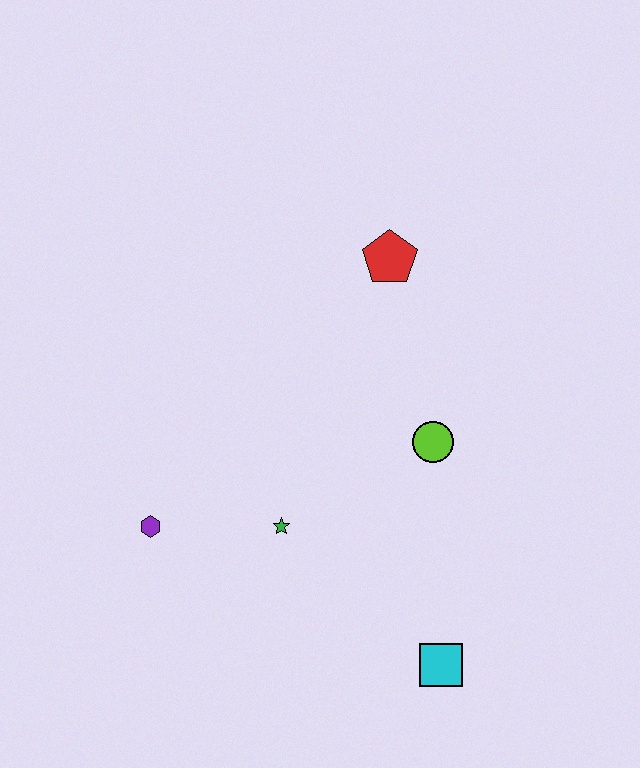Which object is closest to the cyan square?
The green star is closest to the cyan square.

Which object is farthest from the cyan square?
The red pentagon is farthest from the cyan square.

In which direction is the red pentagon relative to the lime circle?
The red pentagon is above the lime circle.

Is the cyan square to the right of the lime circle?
Yes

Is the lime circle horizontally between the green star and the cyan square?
Yes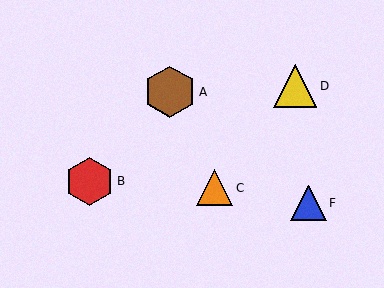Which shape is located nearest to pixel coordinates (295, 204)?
The blue triangle (labeled F) at (308, 203) is nearest to that location.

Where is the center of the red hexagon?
The center of the red hexagon is at (90, 181).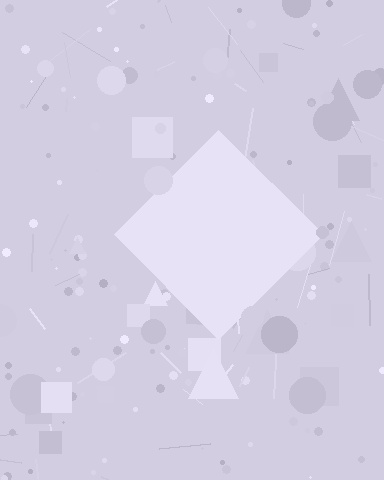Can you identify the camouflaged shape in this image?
The camouflaged shape is a diamond.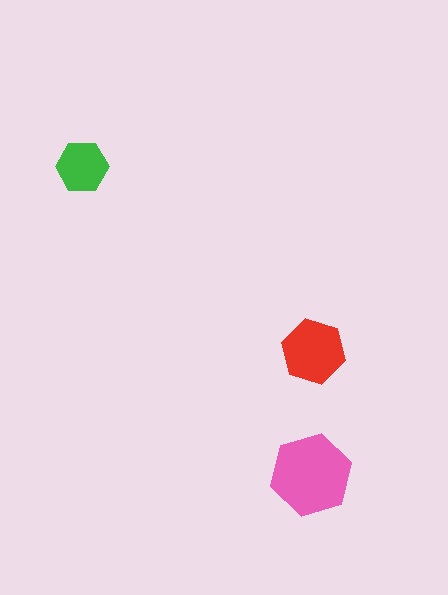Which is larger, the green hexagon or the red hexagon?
The red one.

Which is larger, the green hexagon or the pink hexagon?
The pink one.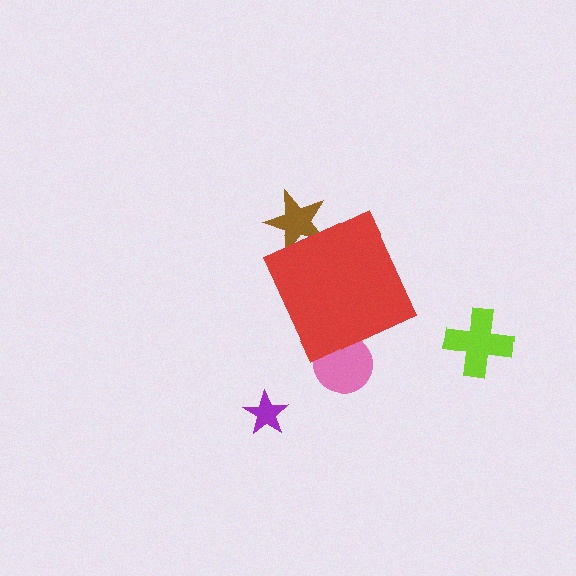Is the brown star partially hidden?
Yes, the brown star is partially hidden behind the red diamond.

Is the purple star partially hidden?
No, the purple star is fully visible.